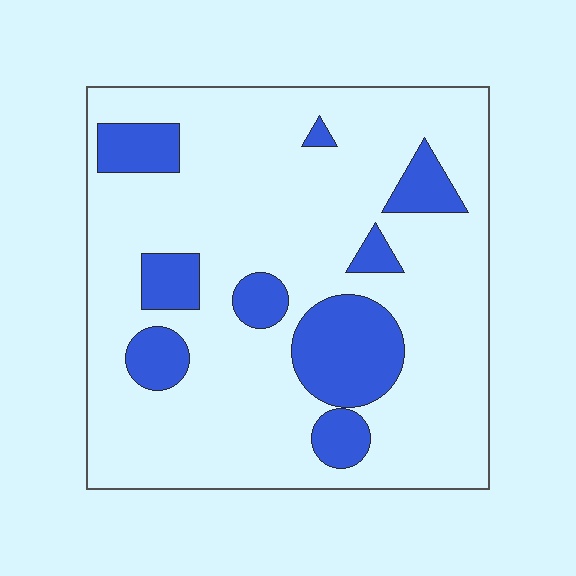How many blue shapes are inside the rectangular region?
9.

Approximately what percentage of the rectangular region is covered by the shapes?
Approximately 20%.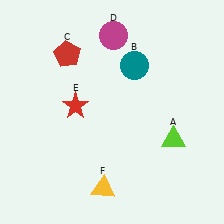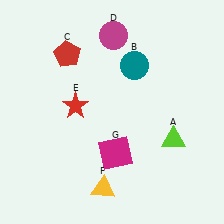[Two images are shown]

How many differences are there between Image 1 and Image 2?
There is 1 difference between the two images.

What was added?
A magenta square (G) was added in Image 2.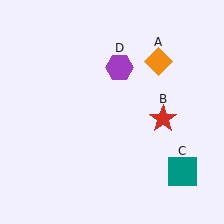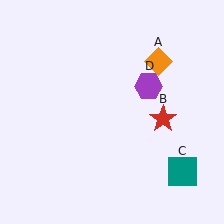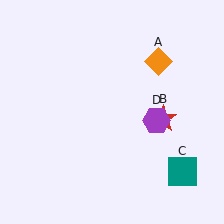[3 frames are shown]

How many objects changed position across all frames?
1 object changed position: purple hexagon (object D).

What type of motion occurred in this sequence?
The purple hexagon (object D) rotated clockwise around the center of the scene.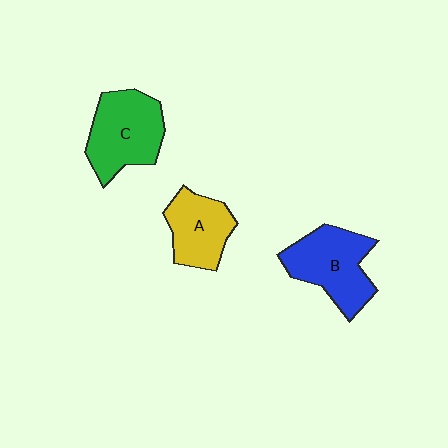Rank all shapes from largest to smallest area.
From largest to smallest: C (green), B (blue), A (yellow).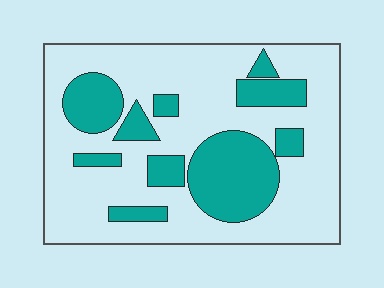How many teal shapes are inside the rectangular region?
10.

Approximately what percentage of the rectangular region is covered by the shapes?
Approximately 30%.